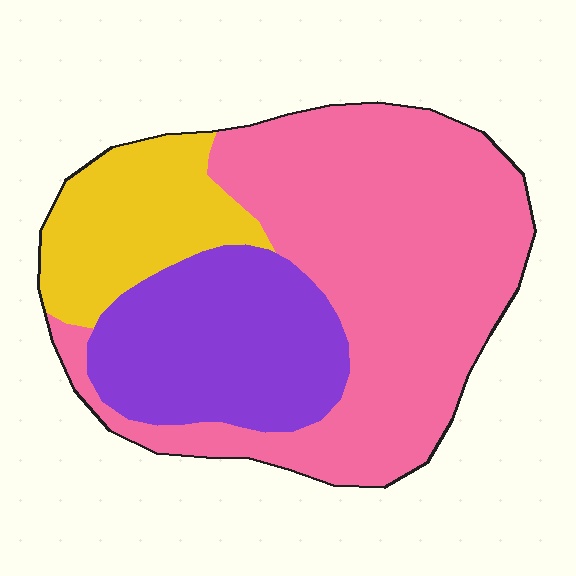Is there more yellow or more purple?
Purple.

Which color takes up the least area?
Yellow, at roughly 20%.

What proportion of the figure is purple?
Purple takes up about one quarter (1/4) of the figure.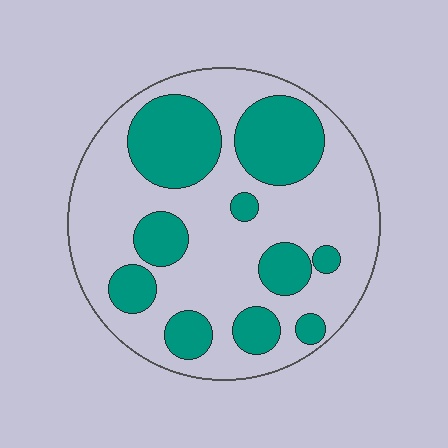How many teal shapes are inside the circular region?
10.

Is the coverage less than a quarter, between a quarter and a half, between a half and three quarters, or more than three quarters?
Between a quarter and a half.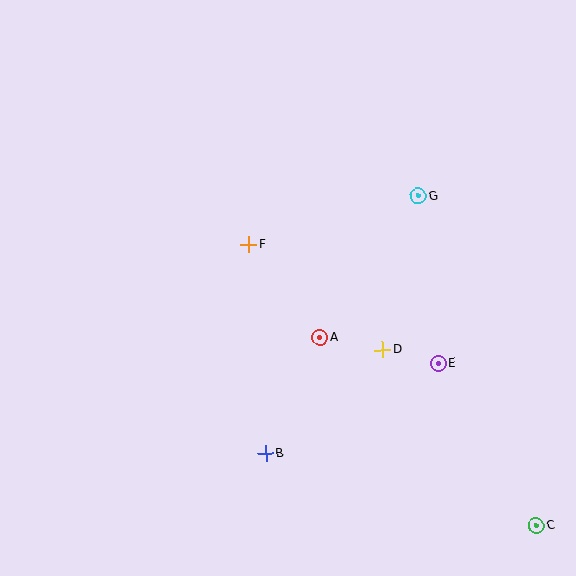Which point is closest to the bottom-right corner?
Point C is closest to the bottom-right corner.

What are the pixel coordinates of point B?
Point B is at (266, 454).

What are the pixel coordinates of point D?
Point D is at (382, 350).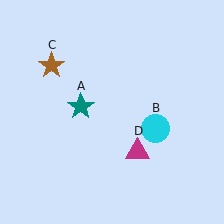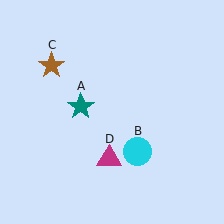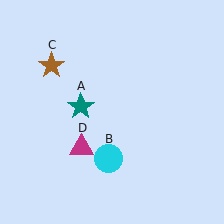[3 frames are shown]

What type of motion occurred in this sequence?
The cyan circle (object B), magenta triangle (object D) rotated clockwise around the center of the scene.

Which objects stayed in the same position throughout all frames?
Teal star (object A) and brown star (object C) remained stationary.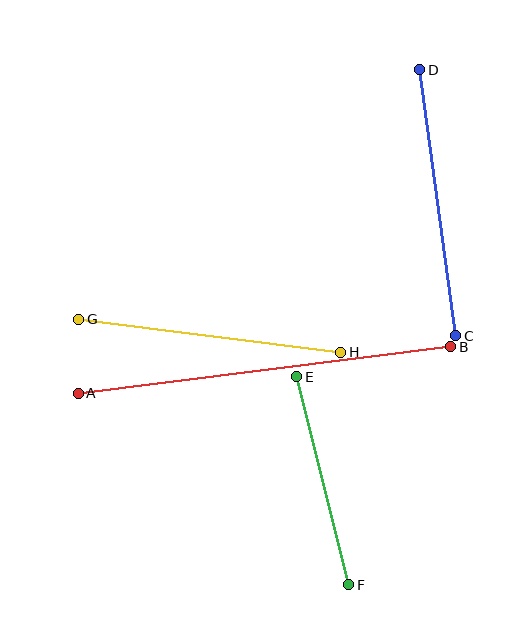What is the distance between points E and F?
The distance is approximately 215 pixels.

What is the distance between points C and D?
The distance is approximately 268 pixels.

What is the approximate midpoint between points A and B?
The midpoint is at approximately (265, 370) pixels.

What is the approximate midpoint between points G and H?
The midpoint is at approximately (210, 336) pixels.